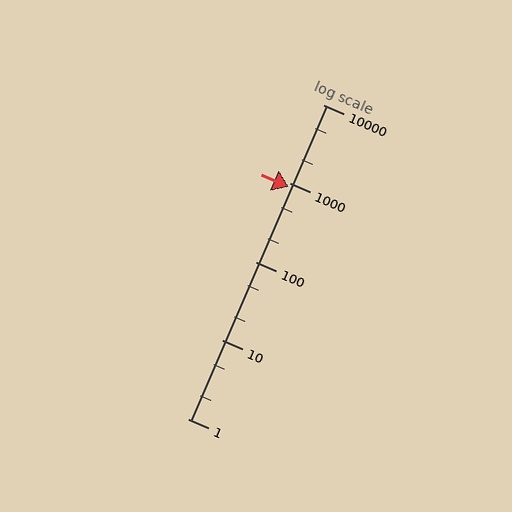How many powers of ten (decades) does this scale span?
The scale spans 4 decades, from 1 to 10000.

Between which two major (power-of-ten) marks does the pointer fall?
The pointer is between 100 and 1000.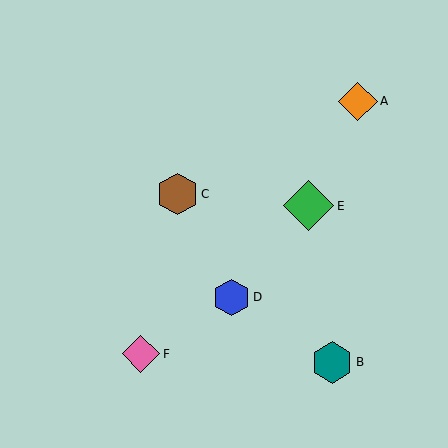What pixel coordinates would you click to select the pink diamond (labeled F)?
Click at (141, 354) to select the pink diamond F.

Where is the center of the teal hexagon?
The center of the teal hexagon is at (332, 362).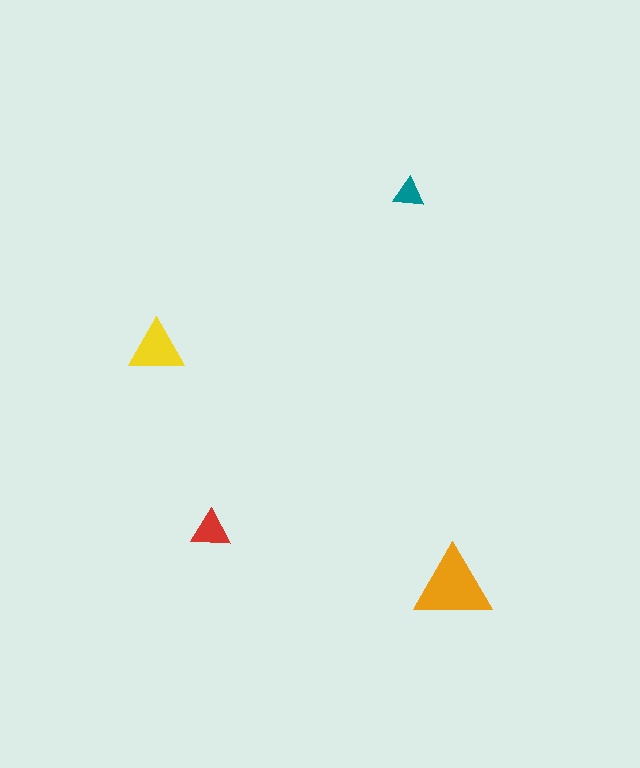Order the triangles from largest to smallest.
the orange one, the yellow one, the red one, the teal one.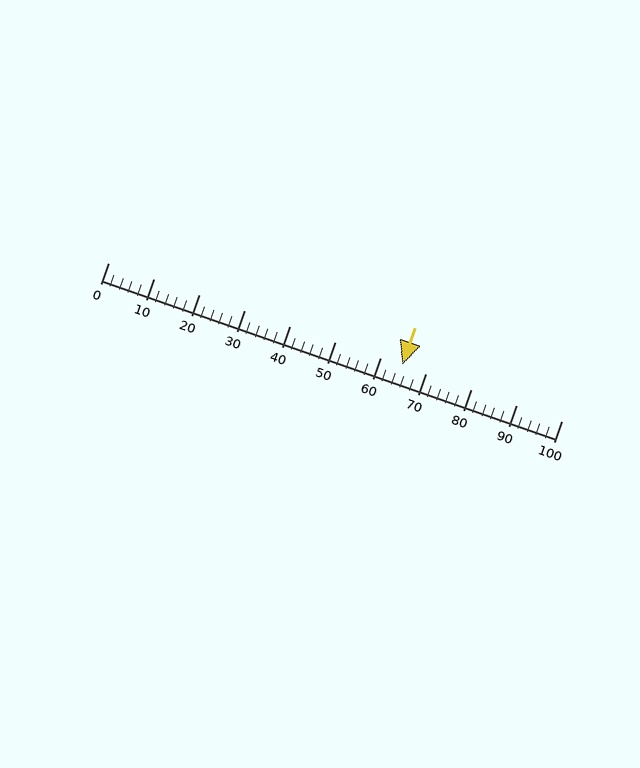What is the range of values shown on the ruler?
The ruler shows values from 0 to 100.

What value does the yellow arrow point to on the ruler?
The yellow arrow points to approximately 65.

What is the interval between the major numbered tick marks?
The major tick marks are spaced 10 units apart.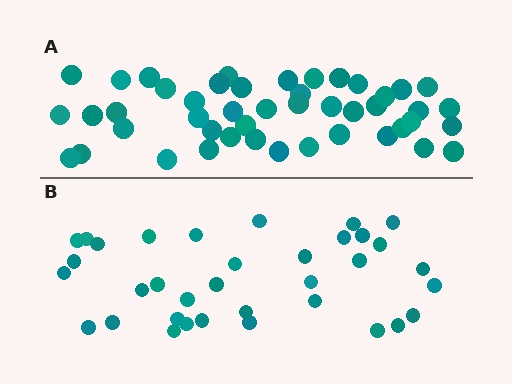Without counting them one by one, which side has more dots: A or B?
Region A (the top region) has more dots.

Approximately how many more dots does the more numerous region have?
Region A has roughly 12 or so more dots than region B.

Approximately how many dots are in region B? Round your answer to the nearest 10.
About 40 dots. (The exact count is 35, which rounds to 40.)